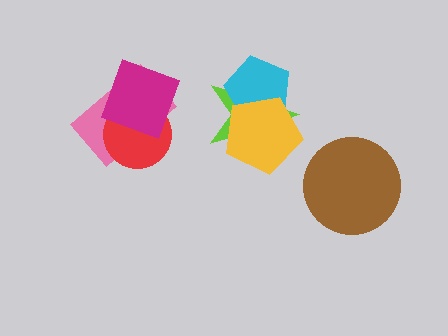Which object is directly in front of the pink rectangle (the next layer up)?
The red circle is directly in front of the pink rectangle.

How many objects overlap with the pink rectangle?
2 objects overlap with the pink rectangle.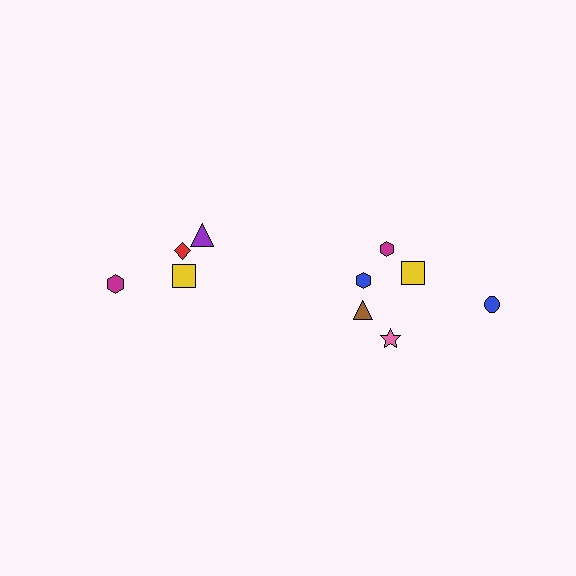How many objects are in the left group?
There are 4 objects.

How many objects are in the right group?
There are 6 objects.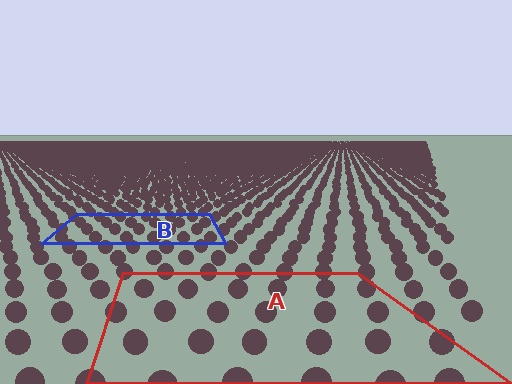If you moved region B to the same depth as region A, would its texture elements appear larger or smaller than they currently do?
They would appear larger. At a closer depth, the same texture elements are projected at a bigger on-screen size.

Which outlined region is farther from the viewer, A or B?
Region B is farther from the viewer — the texture elements inside it appear smaller and more densely packed.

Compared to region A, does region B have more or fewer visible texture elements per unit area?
Region B has more texture elements per unit area — they are packed more densely because it is farther away.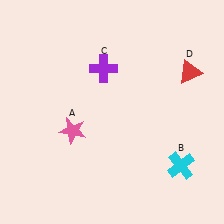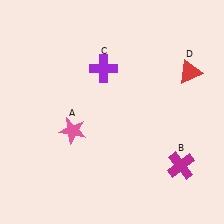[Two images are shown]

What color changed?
The cross (B) changed from cyan in Image 1 to magenta in Image 2.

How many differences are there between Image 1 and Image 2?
There is 1 difference between the two images.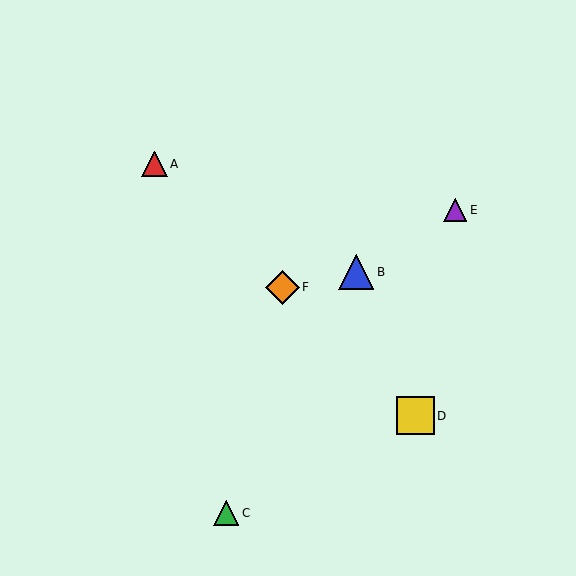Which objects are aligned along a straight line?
Objects A, D, F are aligned along a straight line.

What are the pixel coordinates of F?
Object F is at (282, 287).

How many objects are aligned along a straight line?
3 objects (A, D, F) are aligned along a straight line.